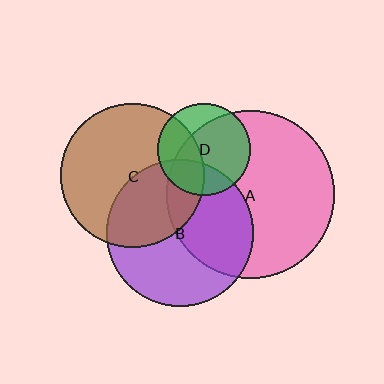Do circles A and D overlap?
Yes.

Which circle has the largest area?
Circle A (pink).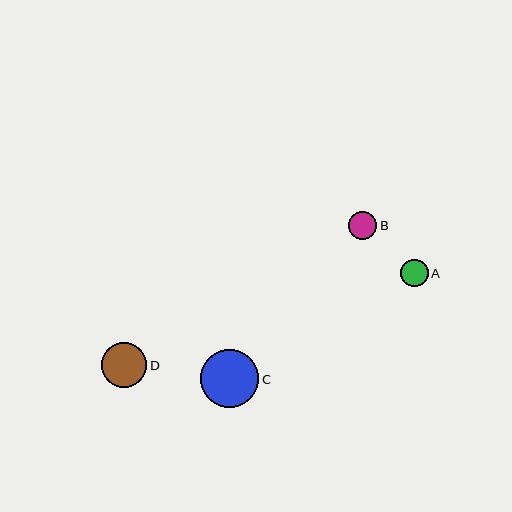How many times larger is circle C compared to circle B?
Circle C is approximately 2.0 times the size of circle B.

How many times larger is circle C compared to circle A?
Circle C is approximately 2.1 times the size of circle A.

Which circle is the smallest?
Circle A is the smallest with a size of approximately 28 pixels.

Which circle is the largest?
Circle C is the largest with a size of approximately 58 pixels.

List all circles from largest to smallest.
From largest to smallest: C, D, B, A.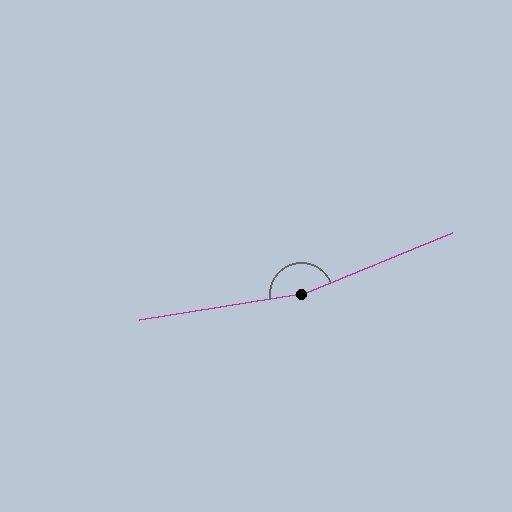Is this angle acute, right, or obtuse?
It is obtuse.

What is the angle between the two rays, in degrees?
Approximately 166 degrees.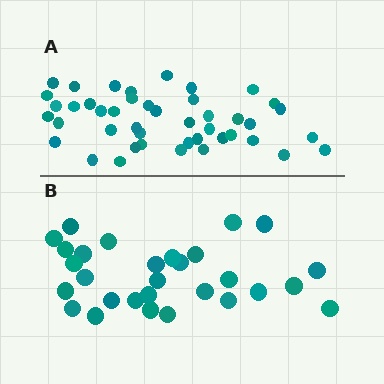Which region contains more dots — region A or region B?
Region A (the top region) has more dots.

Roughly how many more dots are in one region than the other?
Region A has approximately 15 more dots than region B.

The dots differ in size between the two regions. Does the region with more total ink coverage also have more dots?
No. Region B has more total ink coverage because its dots are larger, but region A actually contains more individual dots. Total area can be misleading — the number of items is what matters here.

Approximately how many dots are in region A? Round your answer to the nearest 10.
About 40 dots. (The exact count is 44, which rounds to 40.)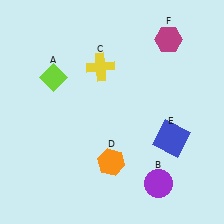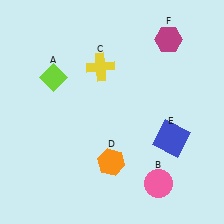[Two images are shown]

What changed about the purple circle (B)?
In Image 1, B is purple. In Image 2, it changed to pink.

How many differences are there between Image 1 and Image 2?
There is 1 difference between the two images.